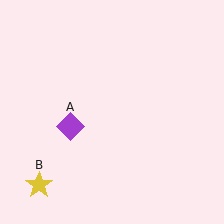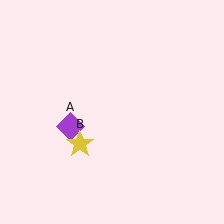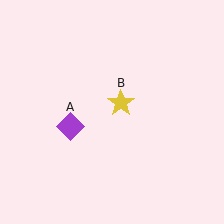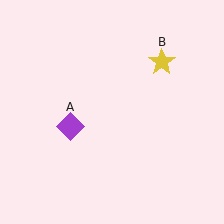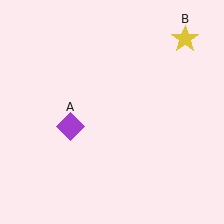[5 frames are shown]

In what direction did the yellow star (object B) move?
The yellow star (object B) moved up and to the right.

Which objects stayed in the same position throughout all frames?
Purple diamond (object A) remained stationary.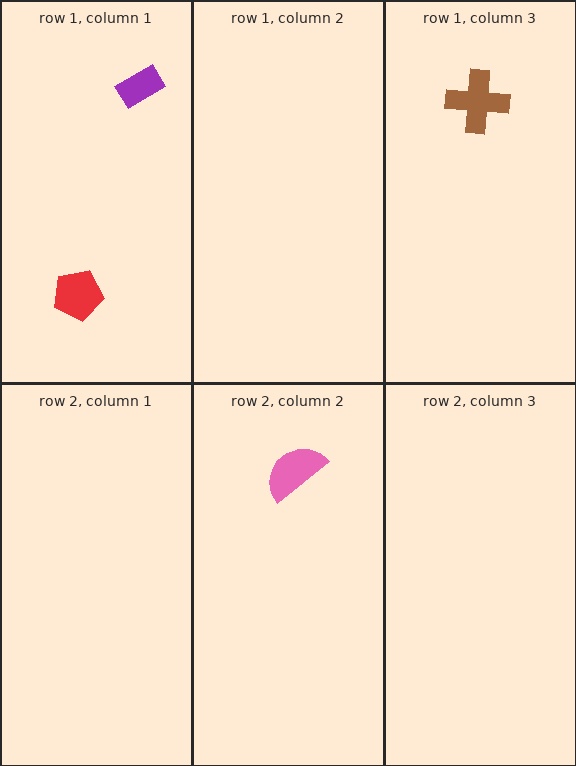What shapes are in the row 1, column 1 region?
The red pentagon, the purple rectangle.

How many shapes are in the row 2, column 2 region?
1.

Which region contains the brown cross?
The row 1, column 3 region.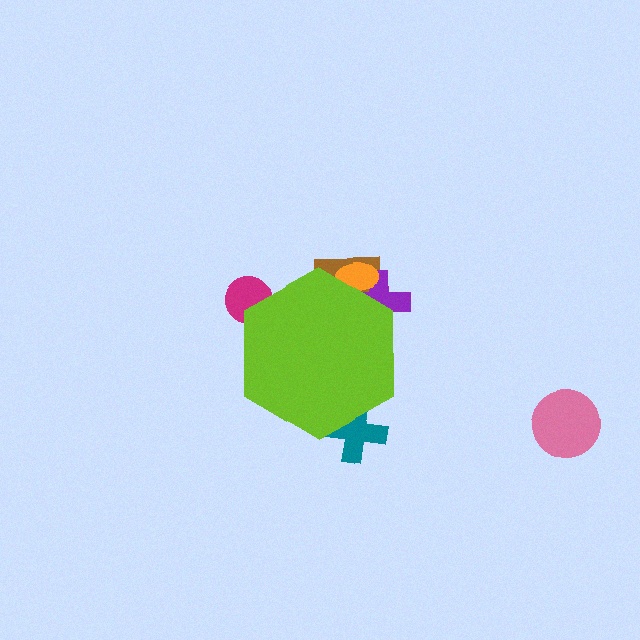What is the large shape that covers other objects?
A lime hexagon.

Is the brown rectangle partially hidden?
Yes, the brown rectangle is partially hidden behind the lime hexagon.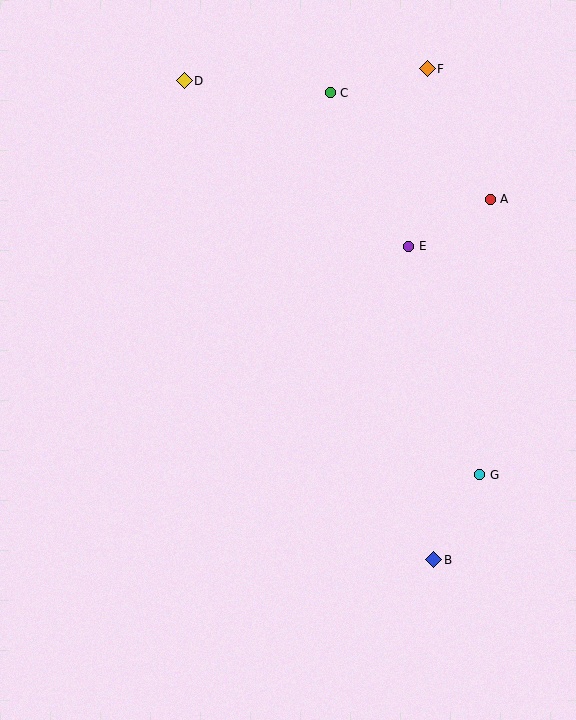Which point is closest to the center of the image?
Point E at (409, 246) is closest to the center.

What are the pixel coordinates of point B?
Point B is at (434, 560).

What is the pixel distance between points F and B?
The distance between F and B is 491 pixels.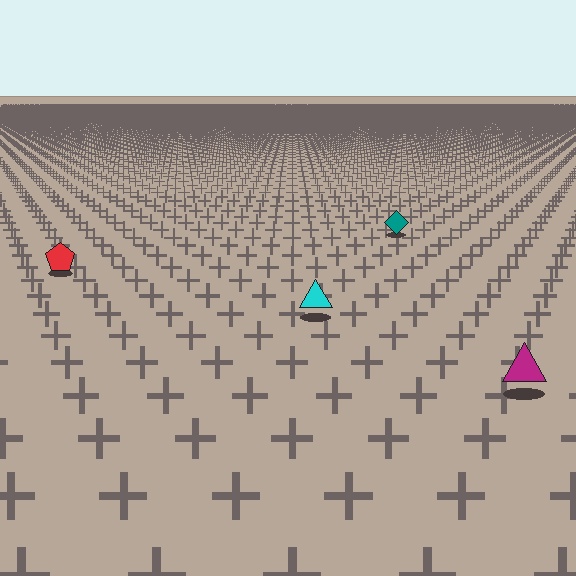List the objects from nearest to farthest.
From nearest to farthest: the magenta triangle, the cyan triangle, the red pentagon, the teal diamond.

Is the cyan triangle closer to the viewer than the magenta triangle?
No. The magenta triangle is closer — you can tell from the texture gradient: the ground texture is coarser near it.